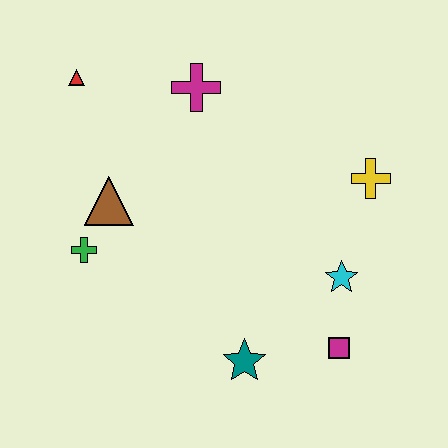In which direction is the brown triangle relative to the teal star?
The brown triangle is above the teal star.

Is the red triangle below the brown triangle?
No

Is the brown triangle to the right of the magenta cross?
No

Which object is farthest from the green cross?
The yellow cross is farthest from the green cross.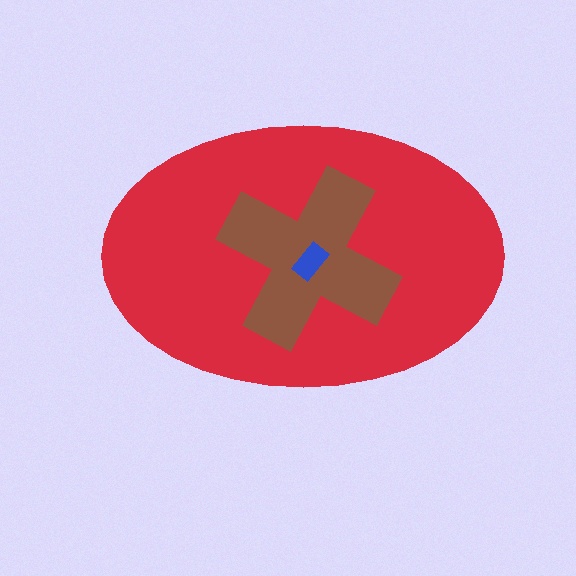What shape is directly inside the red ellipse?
The brown cross.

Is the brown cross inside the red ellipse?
Yes.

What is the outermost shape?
The red ellipse.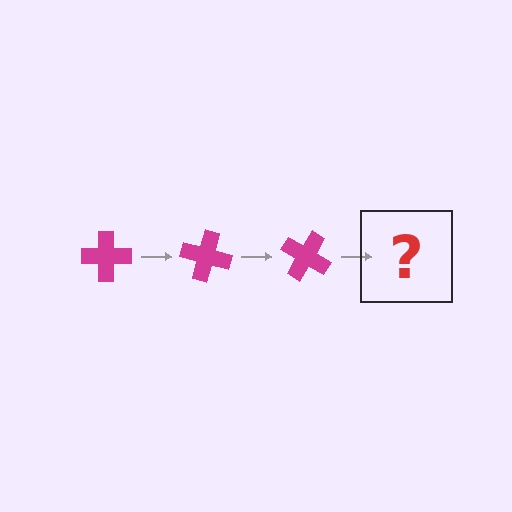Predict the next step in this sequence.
The next step is a magenta cross rotated 45 degrees.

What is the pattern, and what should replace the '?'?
The pattern is that the cross rotates 15 degrees each step. The '?' should be a magenta cross rotated 45 degrees.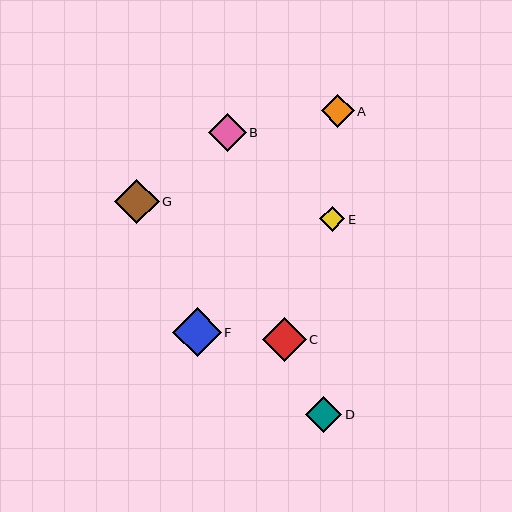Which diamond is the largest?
Diamond F is the largest with a size of approximately 49 pixels.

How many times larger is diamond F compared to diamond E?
Diamond F is approximately 1.9 times the size of diamond E.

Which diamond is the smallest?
Diamond E is the smallest with a size of approximately 25 pixels.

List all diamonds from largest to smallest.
From largest to smallest: F, G, C, B, D, A, E.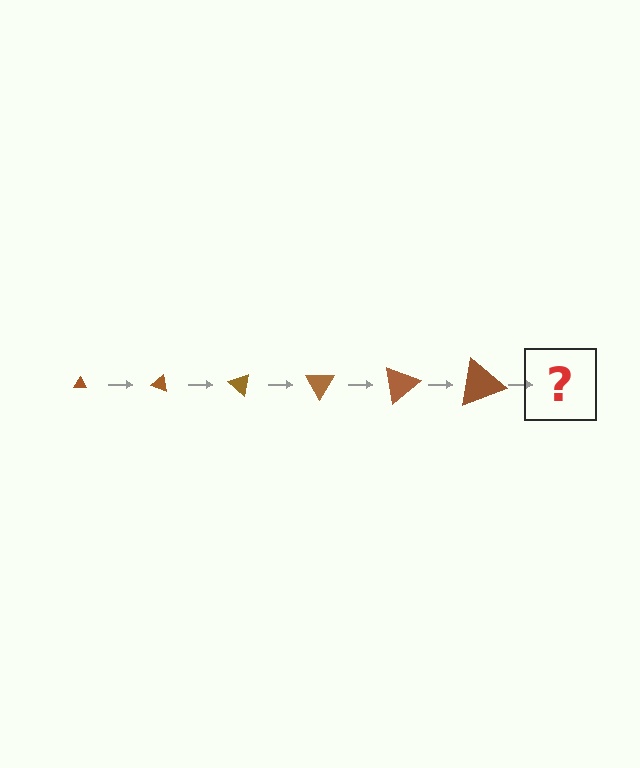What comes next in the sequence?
The next element should be a triangle, larger than the previous one and rotated 120 degrees from the start.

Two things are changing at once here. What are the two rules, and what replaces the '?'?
The two rules are that the triangle grows larger each step and it rotates 20 degrees each step. The '?' should be a triangle, larger than the previous one and rotated 120 degrees from the start.